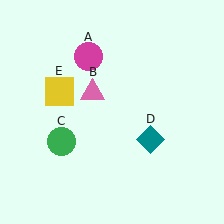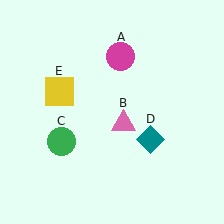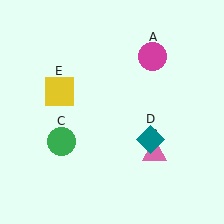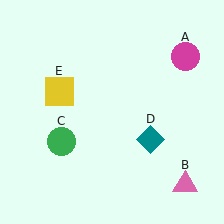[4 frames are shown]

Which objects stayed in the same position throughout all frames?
Green circle (object C) and teal diamond (object D) and yellow square (object E) remained stationary.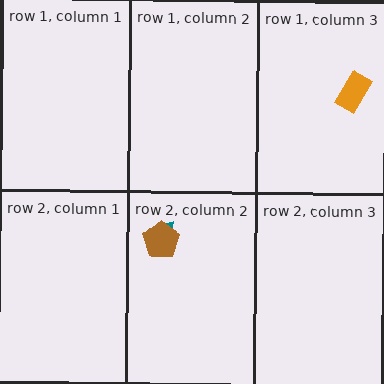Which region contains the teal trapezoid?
The row 2, column 2 region.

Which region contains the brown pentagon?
The row 2, column 2 region.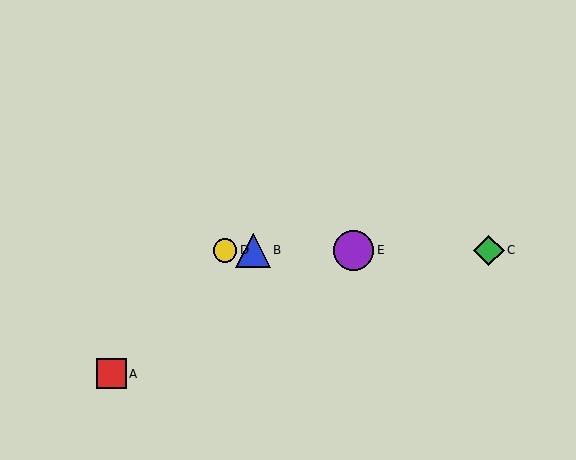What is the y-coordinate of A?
Object A is at y≈374.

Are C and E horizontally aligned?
Yes, both are at y≈250.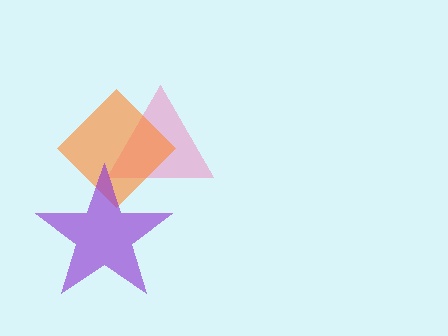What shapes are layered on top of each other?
The layered shapes are: a pink triangle, an orange diamond, a purple star.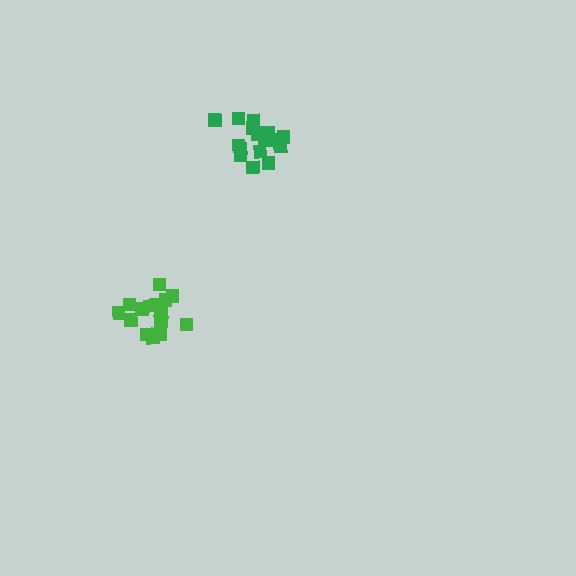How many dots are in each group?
Group 1: 18 dots, Group 2: 16 dots (34 total).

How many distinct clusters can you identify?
There are 2 distinct clusters.